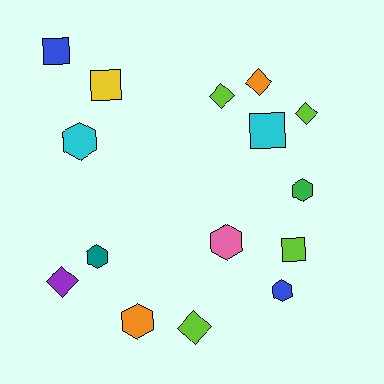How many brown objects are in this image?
There are no brown objects.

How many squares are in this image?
There are 4 squares.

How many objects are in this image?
There are 15 objects.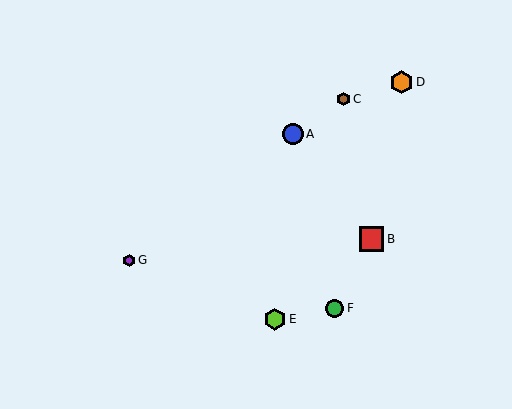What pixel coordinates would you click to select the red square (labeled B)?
Click at (372, 239) to select the red square B.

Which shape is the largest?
The red square (labeled B) is the largest.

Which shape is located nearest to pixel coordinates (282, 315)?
The lime hexagon (labeled E) at (275, 319) is nearest to that location.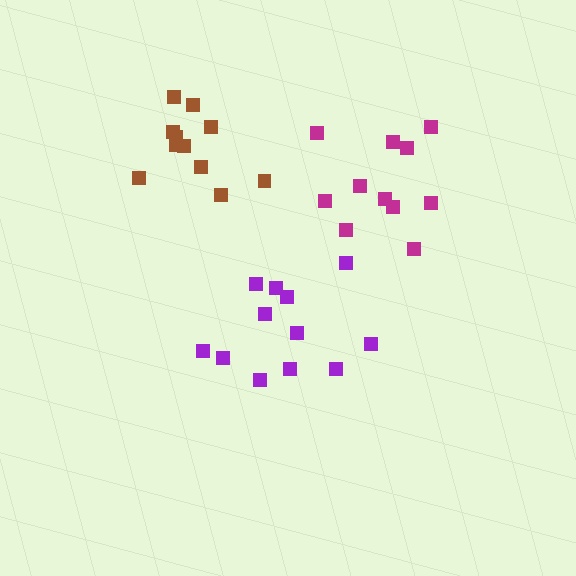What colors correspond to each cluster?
The clusters are colored: purple, brown, magenta.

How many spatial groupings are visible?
There are 3 spatial groupings.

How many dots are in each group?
Group 1: 12 dots, Group 2: 11 dots, Group 3: 11 dots (34 total).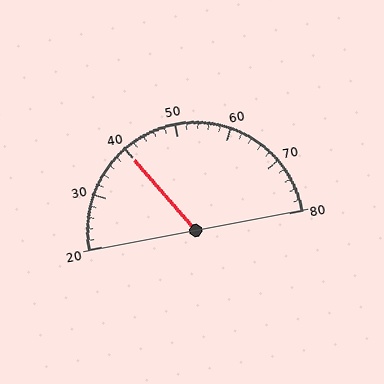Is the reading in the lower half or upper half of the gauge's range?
The reading is in the lower half of the range (20 to 80).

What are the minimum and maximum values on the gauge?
The gauge ranges from 20 to 80.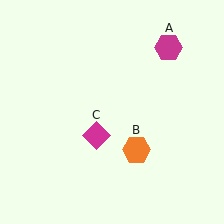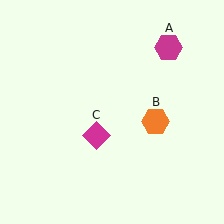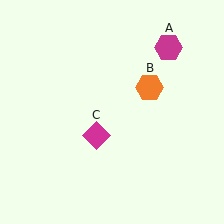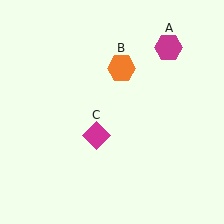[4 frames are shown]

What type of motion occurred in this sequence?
The orange hexagon (object B) rotated counterclockwise around the center of the scene.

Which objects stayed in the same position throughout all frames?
Magenta hexagon (object A) and magenta diamond (object C) remained stationary.